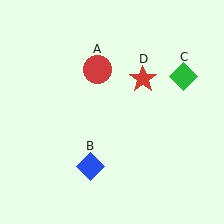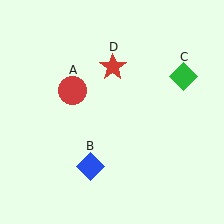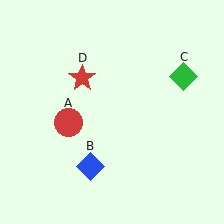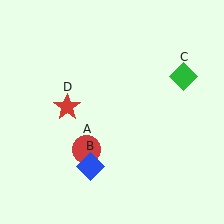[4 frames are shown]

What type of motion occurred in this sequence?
The red circle (object A), red star (object D) rotated counterclockwise around the center of the scene.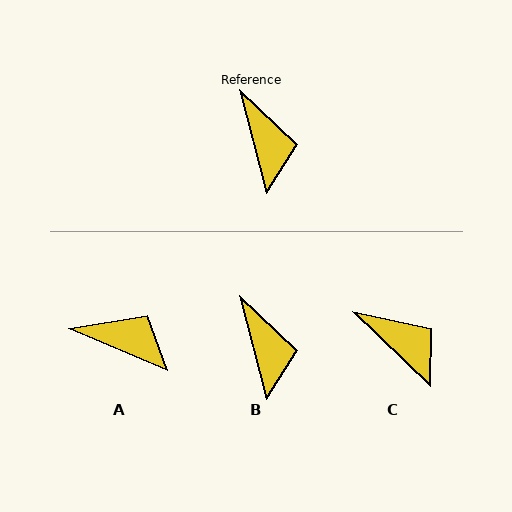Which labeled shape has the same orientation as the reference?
B.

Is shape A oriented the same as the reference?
No, it is off by about 53 degrees.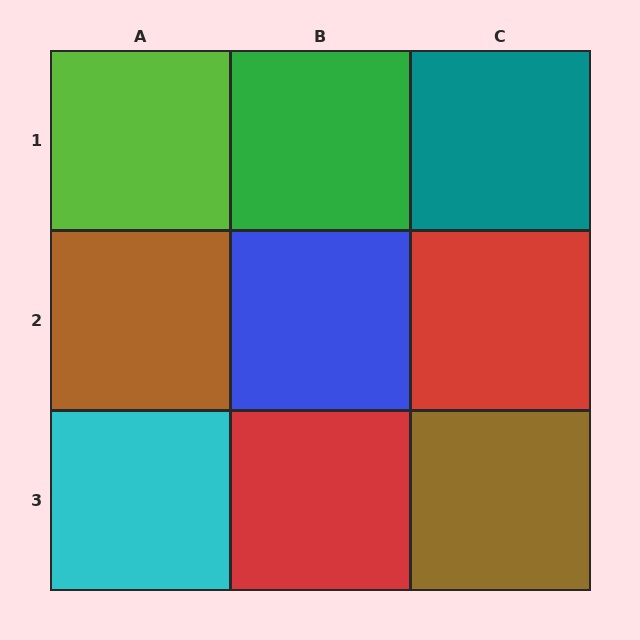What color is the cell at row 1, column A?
Lime.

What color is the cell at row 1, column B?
Green.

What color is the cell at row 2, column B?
Blue.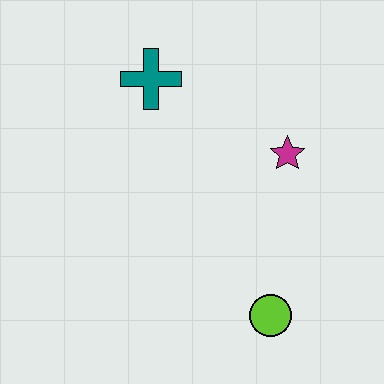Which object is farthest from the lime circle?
The teal cross is farthest from the lime circle.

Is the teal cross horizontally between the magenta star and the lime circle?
No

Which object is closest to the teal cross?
The magenta star is closest to the teal cross.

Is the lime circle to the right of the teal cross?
Yes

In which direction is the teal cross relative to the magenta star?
The teal cross is to the left of the magenta star.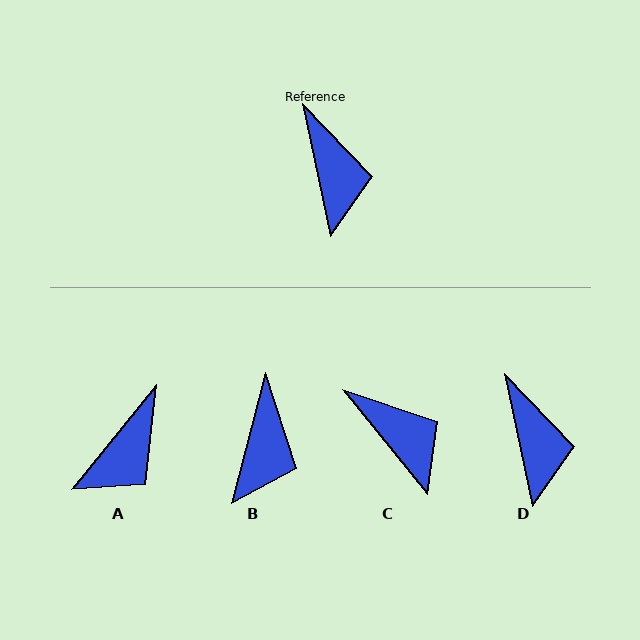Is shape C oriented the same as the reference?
No, it is off by about 27 degrees.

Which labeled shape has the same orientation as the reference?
D.